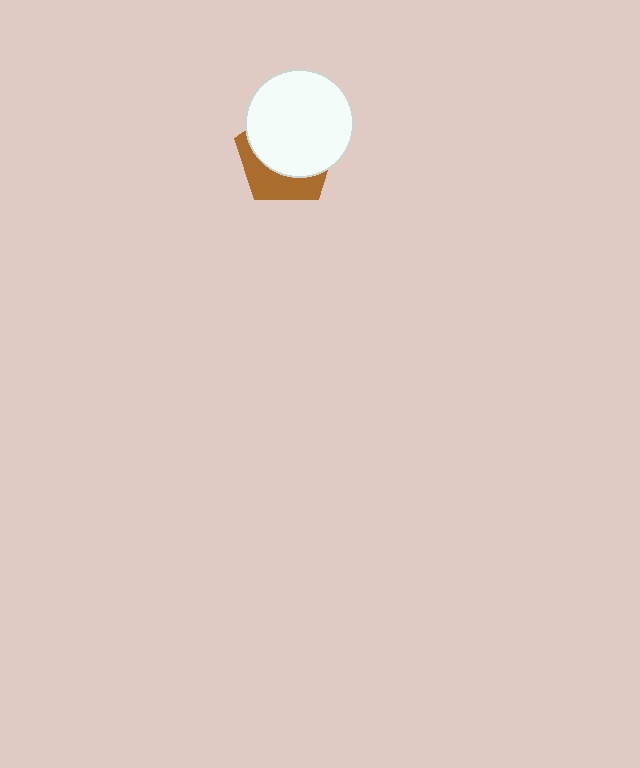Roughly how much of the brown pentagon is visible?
A small part of it is visible (roughly 35%).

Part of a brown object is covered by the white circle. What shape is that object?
It is a pentagon.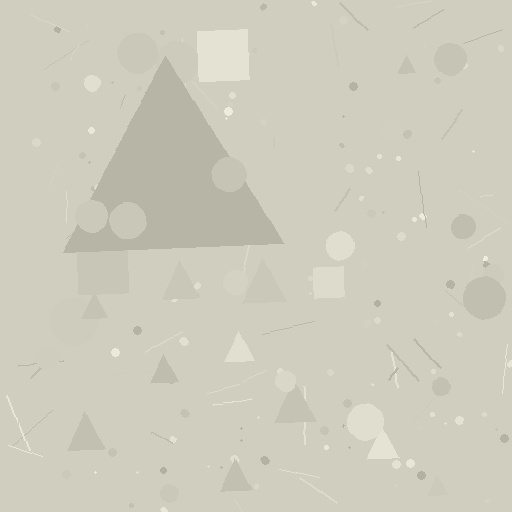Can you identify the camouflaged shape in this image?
The camouflaged shape is a triangle.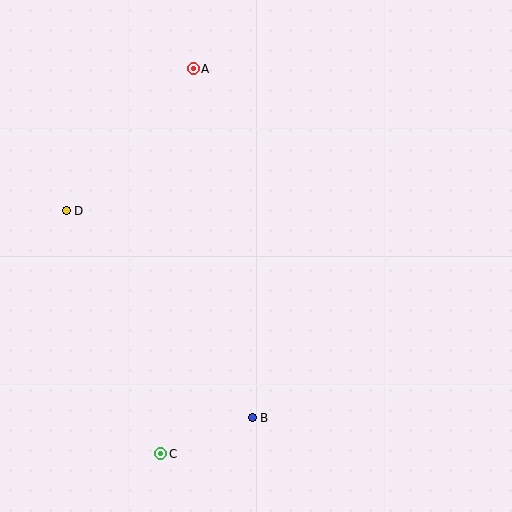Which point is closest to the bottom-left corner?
Point C is closest to the bottom-left corner.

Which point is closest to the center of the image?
Point B at (252, 418) is closest to the center.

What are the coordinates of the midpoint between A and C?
The midpoint between A and C is at (177, 261).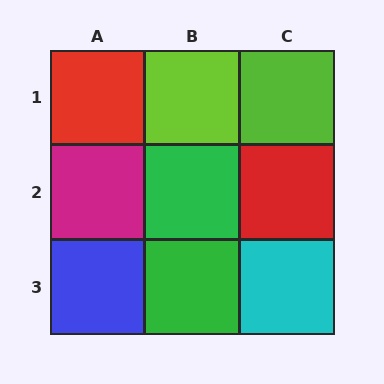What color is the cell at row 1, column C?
Lime.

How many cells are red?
2 cells are red.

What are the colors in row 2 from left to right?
Magenta, green, red.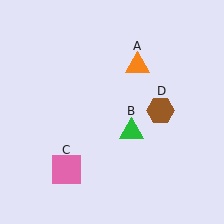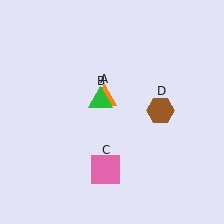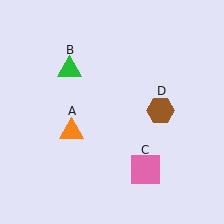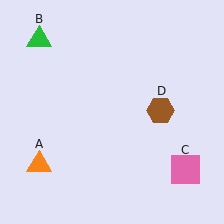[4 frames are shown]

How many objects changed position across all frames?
3 objects changed position: orange triangle (object A), green triangle (object B), pink square (object C).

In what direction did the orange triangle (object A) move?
The orange triangle (object A) moved down and to the left.